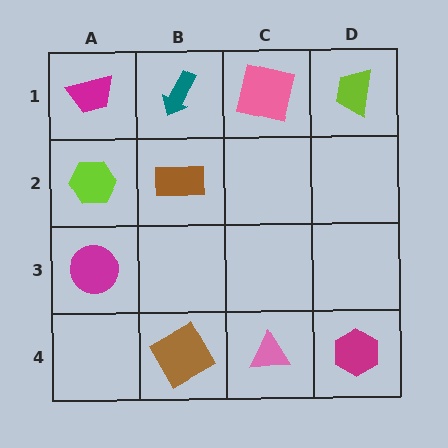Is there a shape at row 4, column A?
No, that cell is empty.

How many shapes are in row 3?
1 shape.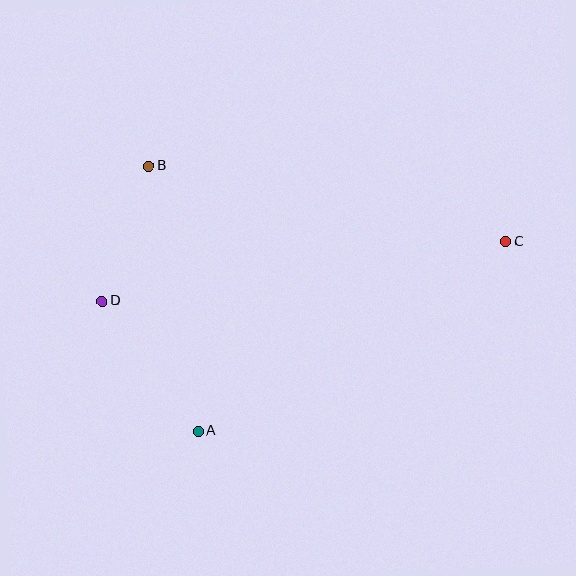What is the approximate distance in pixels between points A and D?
The distance between A and D is approximately 162 pixels.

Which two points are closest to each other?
Points B and D are closest to each other.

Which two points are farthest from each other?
Points C and D are farthest from each other.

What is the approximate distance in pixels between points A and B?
The distance between A and B is approximately 270 pixels.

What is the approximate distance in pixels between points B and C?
The distance between B and C is approximately 365 pixels.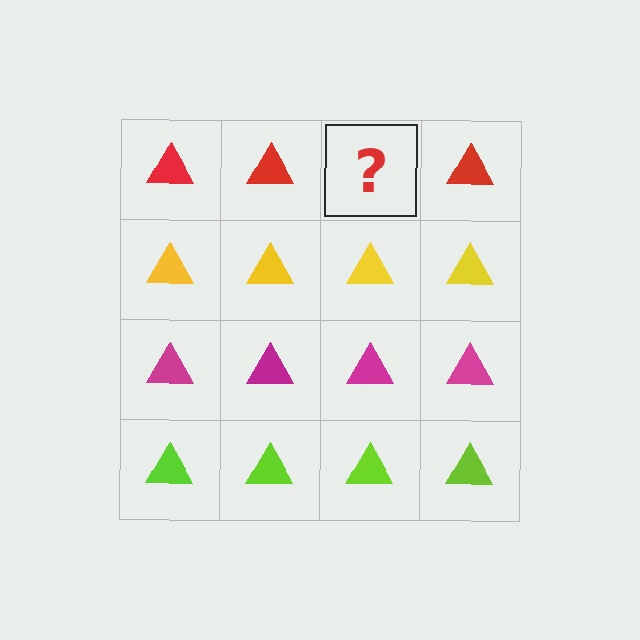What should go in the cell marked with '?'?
The missing cell should contain a red triangle.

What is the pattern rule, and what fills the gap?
The rule is that each row has a consistent color. The gap should be filled with a red triangle.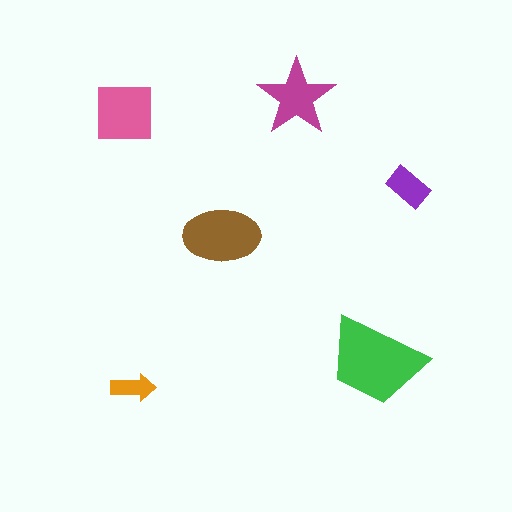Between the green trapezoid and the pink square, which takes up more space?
The green trapezoid.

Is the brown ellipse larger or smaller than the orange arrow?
Larger.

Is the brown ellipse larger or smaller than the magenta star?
Larger.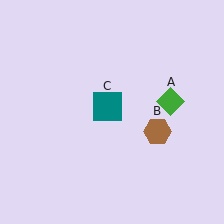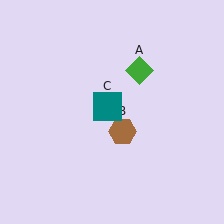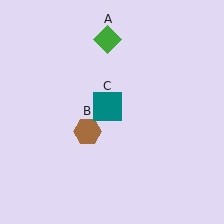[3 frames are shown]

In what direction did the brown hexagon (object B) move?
The brown hexagon (object B) moved left.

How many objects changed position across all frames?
2 objects changed position: green diamond (object A), brown hexagon (object B).